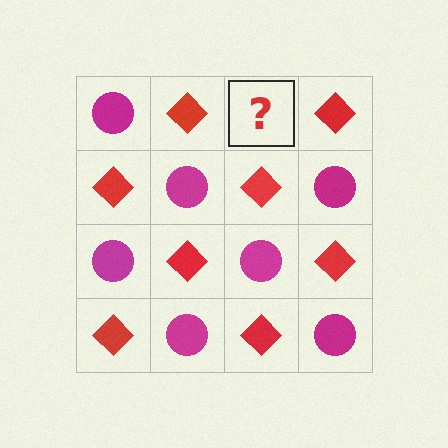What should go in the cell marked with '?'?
The missing cell should contain a magenta circle.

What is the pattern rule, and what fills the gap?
The rule is that it alternates magenta circle and red diamond in a checkerboard pattern. The gap should be filled with a magenta circle.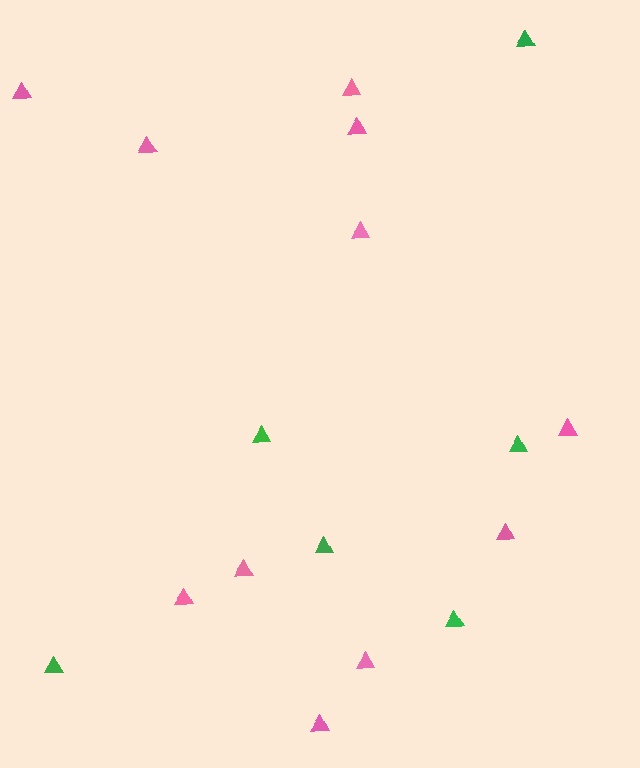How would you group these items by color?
There are 2 groups: one group of green triangles (6) and one group of pink triangles (11).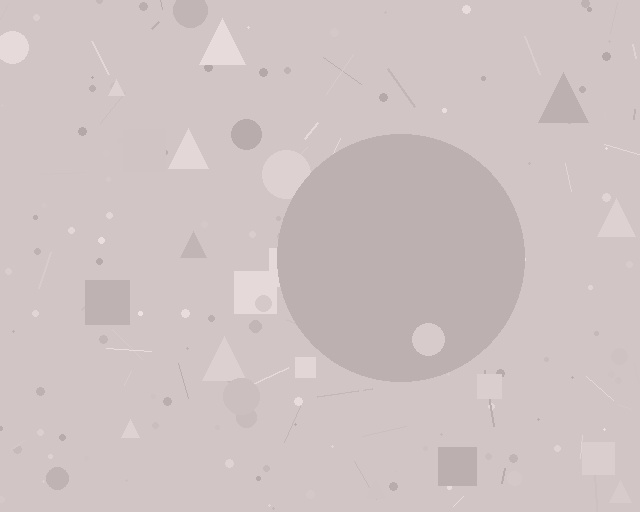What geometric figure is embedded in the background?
A circle is embedded in the background.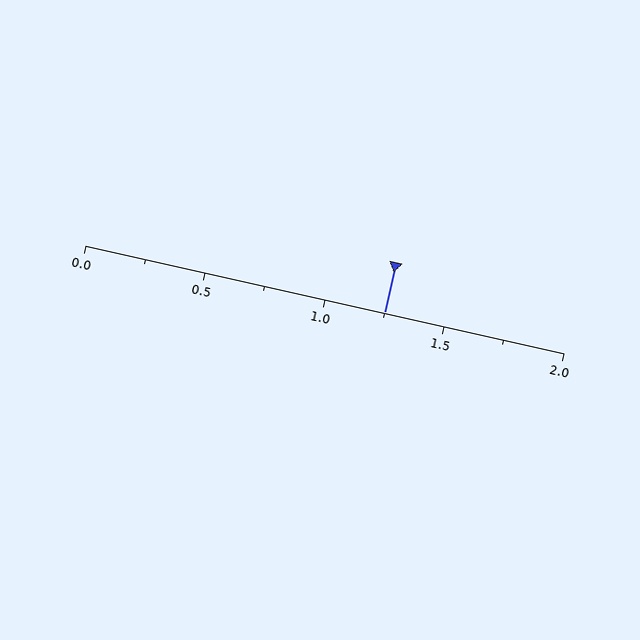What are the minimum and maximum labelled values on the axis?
The axis runs from 0.0 to 2.0.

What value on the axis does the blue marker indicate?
The marker indicates approximately 1.25.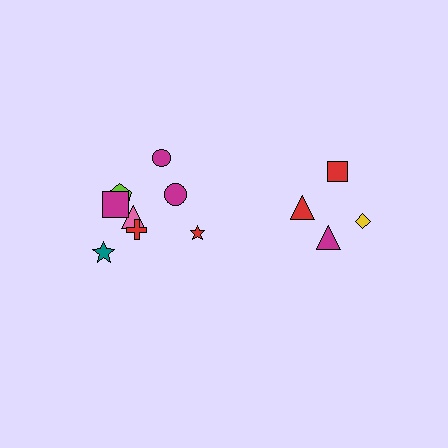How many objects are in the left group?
There are 8 objects.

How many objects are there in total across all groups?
There are 12 objects.